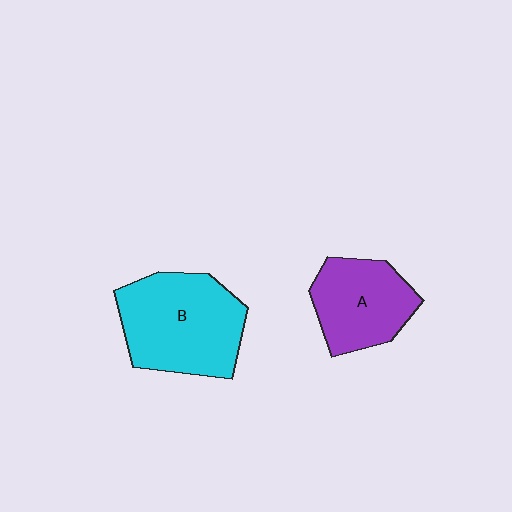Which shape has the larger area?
Shape B (cyan).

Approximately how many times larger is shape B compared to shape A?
Approximately 1.4 times.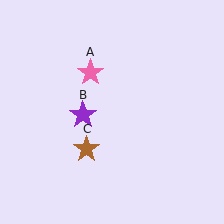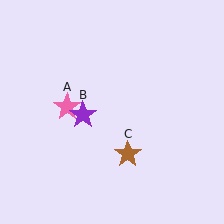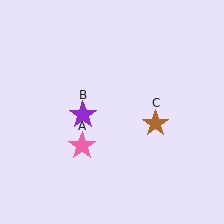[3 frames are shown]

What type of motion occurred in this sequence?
The pink star (object A), brown star (object C) rotated counterclockwise around the center of the scene.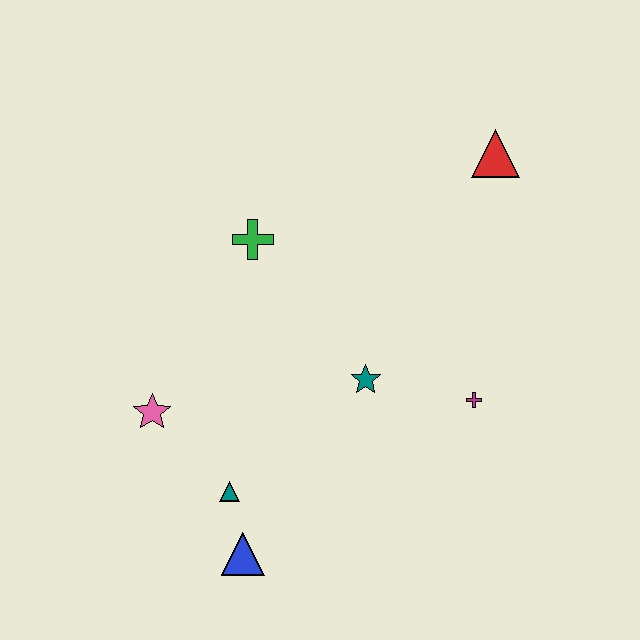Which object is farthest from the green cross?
The blue triangle is farthest from the green cross.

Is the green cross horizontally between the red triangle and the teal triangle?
Yes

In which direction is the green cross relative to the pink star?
The green cross is above the pink star.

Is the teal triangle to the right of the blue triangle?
No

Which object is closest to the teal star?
The magenta cross is closest to the teal star.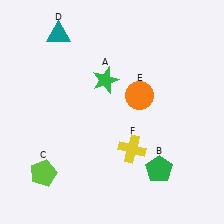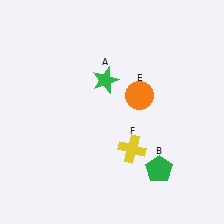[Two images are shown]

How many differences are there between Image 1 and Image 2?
There are 2 differences between the two images.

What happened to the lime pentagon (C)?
The lime pentagon (C) was removed in Image 2. It was in the bottom-left area of Image 1.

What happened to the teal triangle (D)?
The teal triangle (D) was removed in Image 2. It was in the top-left area of Image 1.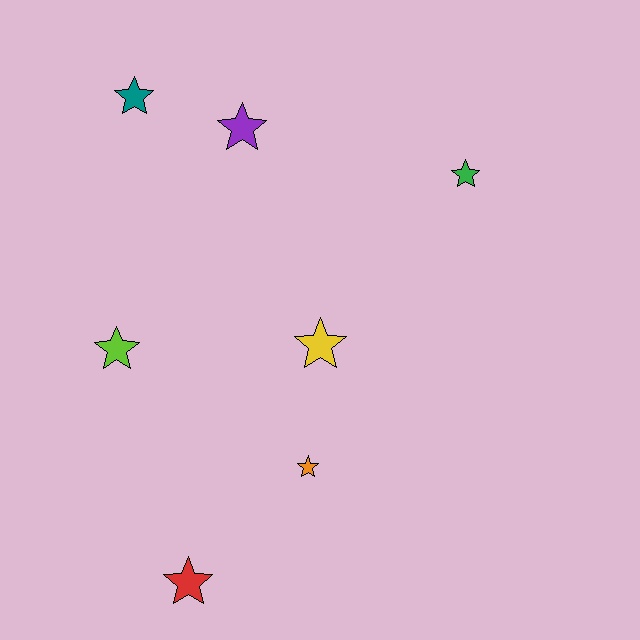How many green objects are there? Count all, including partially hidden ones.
There is 1 green object.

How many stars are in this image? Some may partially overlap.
There are 7 stars.